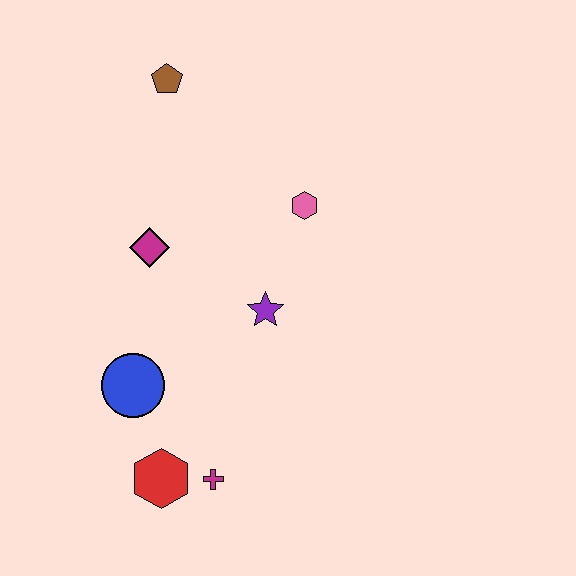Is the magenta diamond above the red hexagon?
Yes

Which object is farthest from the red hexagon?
The brown pentagon is farthest from the red hexagon.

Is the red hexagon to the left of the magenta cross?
Yes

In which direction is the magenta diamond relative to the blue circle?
The magenta diamond is above the blue circle.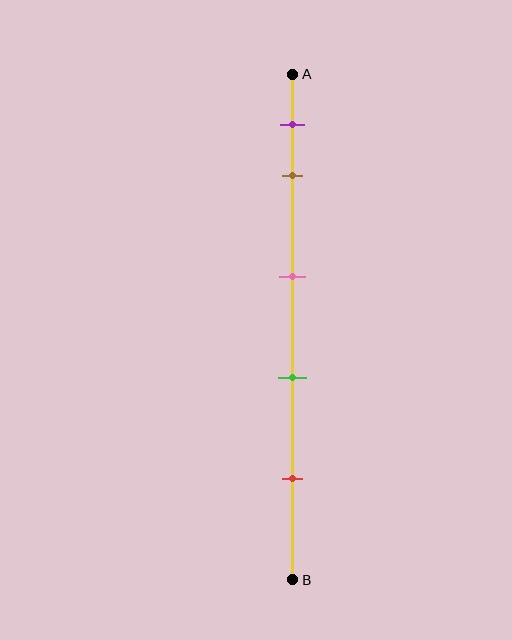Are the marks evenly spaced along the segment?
No, the marks are not evenly spaced.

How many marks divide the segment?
There are 5 marks dividing the segment.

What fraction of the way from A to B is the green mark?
The green mark is approximately 60% (0.6) of the way from A to B.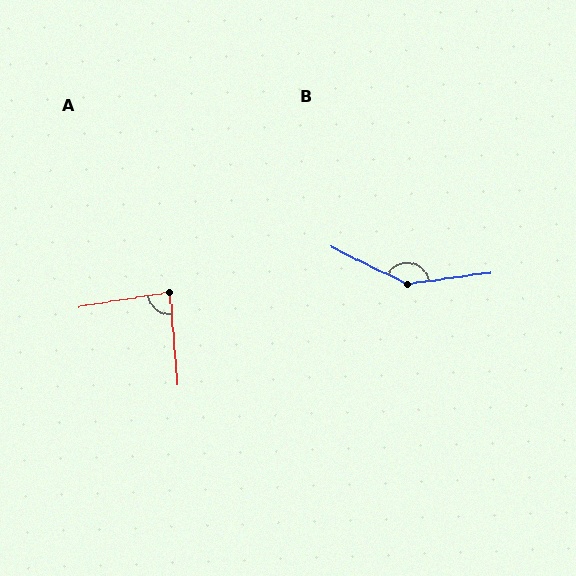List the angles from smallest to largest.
A (86°), B (147°).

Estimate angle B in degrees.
Approximately 147 degrees.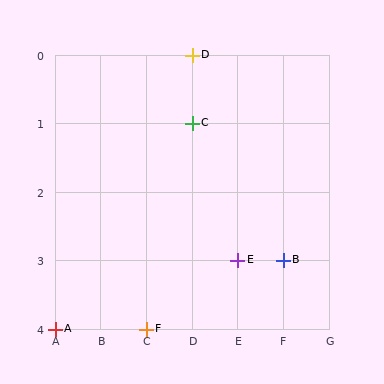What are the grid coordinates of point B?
Point B is at grid coordinates (F, 3).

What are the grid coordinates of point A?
Point A is at grid coordinates (A, 4).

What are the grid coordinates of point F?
Point F is at grid coordinates (C, 4).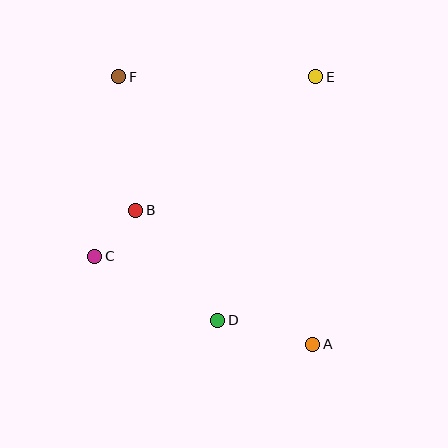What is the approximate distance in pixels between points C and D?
The distance between C and D is approximately 139 pixels.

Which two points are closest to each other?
Points B and C are closest to each other.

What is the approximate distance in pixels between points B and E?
The distance between B and E is approximately 224 pixels.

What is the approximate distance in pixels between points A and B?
The distance between A and B is approximately 222 pixels.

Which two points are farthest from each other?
Points A and F are farthest from each other.